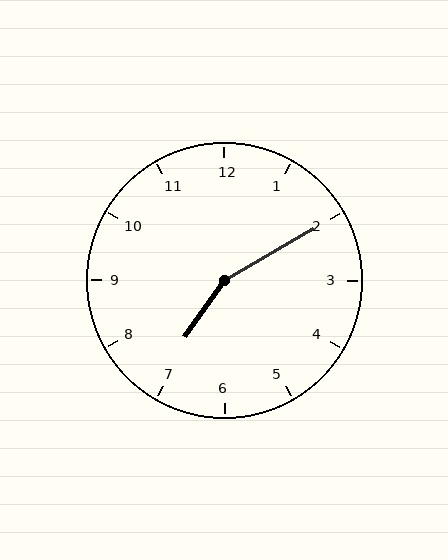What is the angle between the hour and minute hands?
Approximately 155 degrees.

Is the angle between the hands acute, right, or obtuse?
It is obtuse.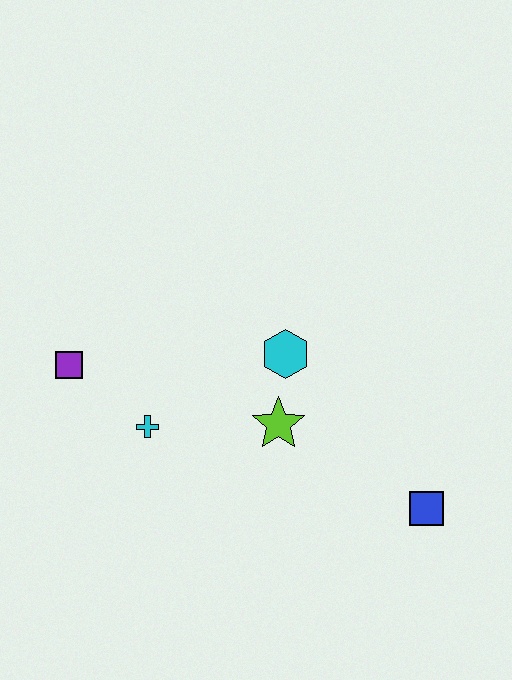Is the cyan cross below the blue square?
No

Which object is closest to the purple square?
The cyan cross is closest to the purple square.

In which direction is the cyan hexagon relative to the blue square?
The cyan hexagon is above the blue square.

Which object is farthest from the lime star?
The purple square is farthest from the lime star.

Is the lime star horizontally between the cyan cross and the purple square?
No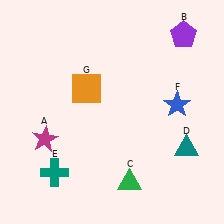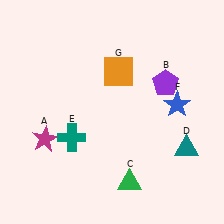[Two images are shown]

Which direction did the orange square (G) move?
The orange square (G) moved right.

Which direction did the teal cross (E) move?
The teal cross (E) moved up.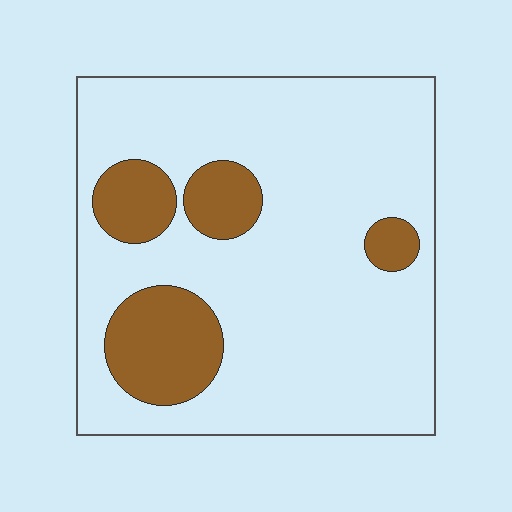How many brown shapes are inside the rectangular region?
4.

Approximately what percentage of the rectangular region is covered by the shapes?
Approximately 20%.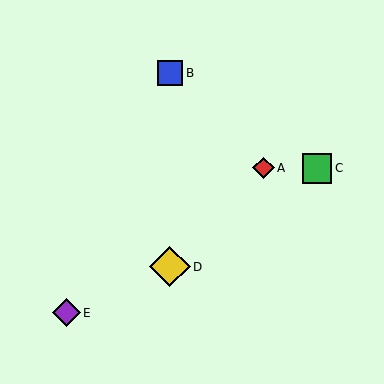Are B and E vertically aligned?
No, B is at x≈170 and E is at x≈67.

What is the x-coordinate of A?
Object A is at x≈264.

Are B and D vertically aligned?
Yes, both are at x≈170.